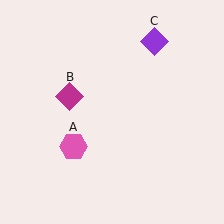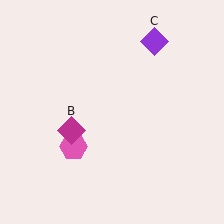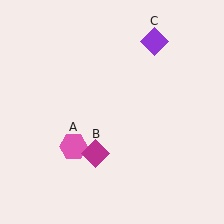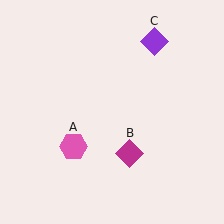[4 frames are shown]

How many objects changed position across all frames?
1 object changed position: magenta diamond (object B).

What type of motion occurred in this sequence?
The magenta diamond (object B) rotated counterclockwise around the center of the scene.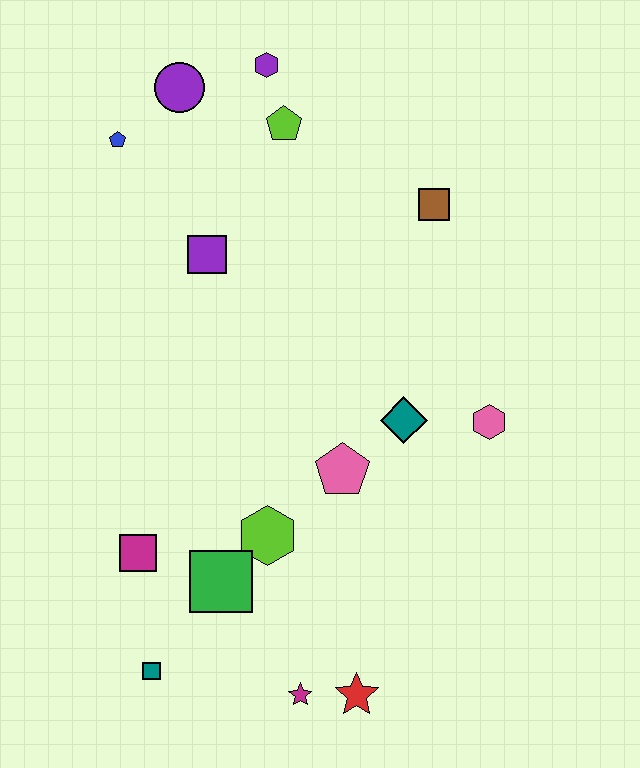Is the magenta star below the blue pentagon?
Yes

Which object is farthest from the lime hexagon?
The purple hexagon is farthest from the lime hexagon.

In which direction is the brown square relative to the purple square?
The brown square is to the right of the purple square.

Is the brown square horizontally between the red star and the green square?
No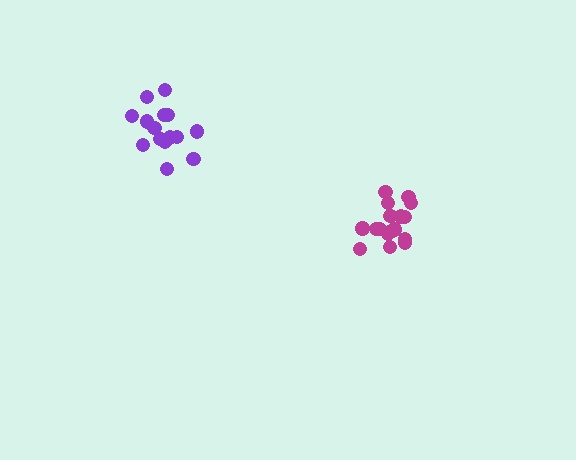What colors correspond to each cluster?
The clusters are colored: magenta, purple.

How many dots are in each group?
Group 1: 17 dots, Group 2: 15 dots (32 total).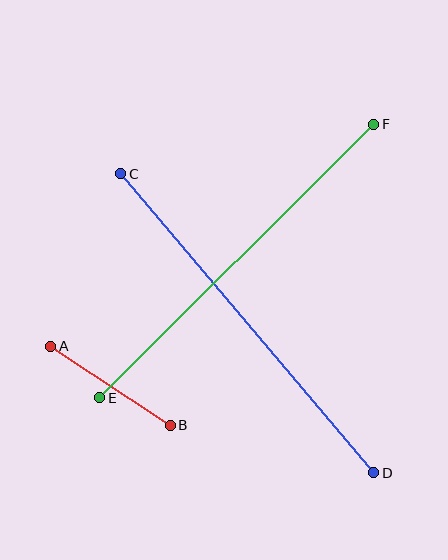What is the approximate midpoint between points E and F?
The midpoint is at approximately (237, 261) pixels.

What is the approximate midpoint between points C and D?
The midpoint is at approximately (247, 323) pixels.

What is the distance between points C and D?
The distance is approximately 391 pixels.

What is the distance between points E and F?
The distance is approximately 387 pixels.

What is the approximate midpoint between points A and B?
The midpoint is at approximately (111, 386) pixels.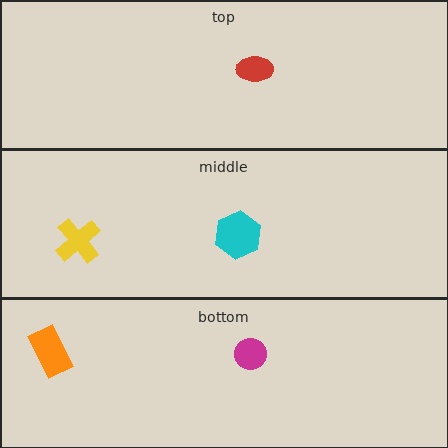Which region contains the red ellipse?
The top region.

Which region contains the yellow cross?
The middle region.